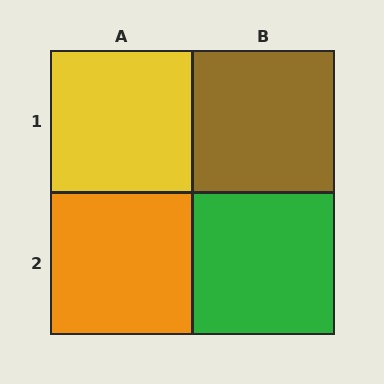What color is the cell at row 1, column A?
Yellow.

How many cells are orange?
1 cell is orange.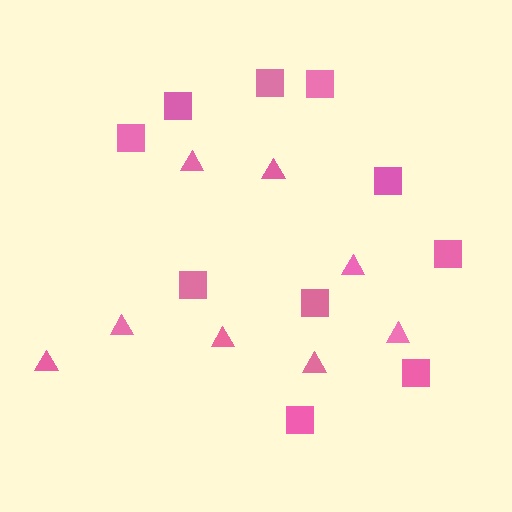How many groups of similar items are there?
There are 2 groups: one group of squares (10) and one group of triangles (8).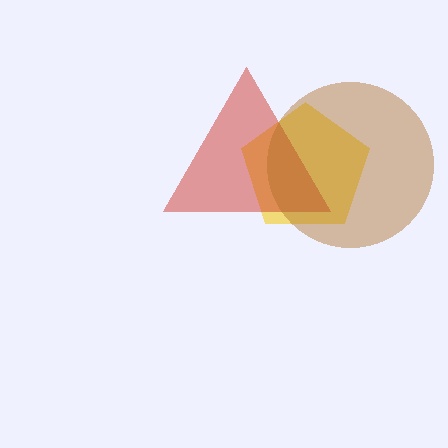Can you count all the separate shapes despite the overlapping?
Yes, there are 3 separate shapes.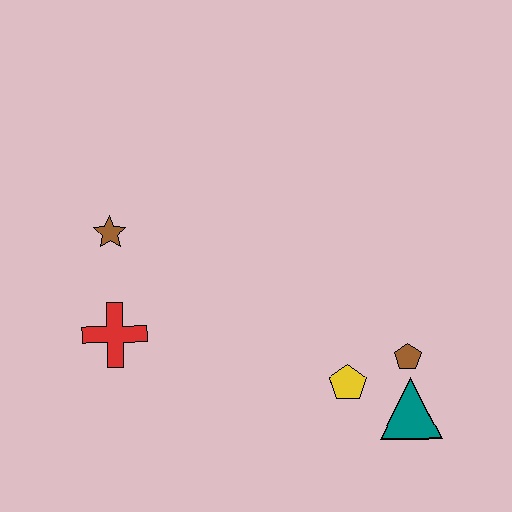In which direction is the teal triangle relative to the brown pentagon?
The teal triangle is below the brown pentagon.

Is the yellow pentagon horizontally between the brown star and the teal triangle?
Yes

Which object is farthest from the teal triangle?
The brown star is farthest from the teal triangle.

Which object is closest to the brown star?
The red cross is closest to the brown star.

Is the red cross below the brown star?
Yes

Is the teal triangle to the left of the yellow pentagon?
No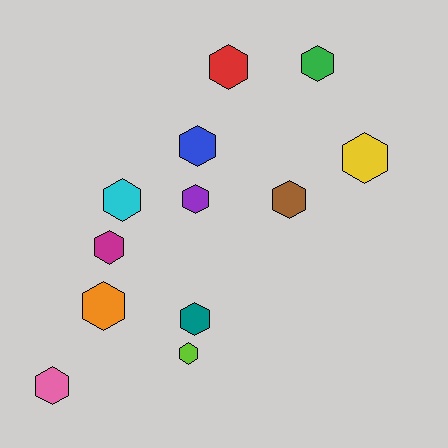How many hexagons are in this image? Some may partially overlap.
There are 12 hexagons.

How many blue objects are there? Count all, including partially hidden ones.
There is 1 blue object.